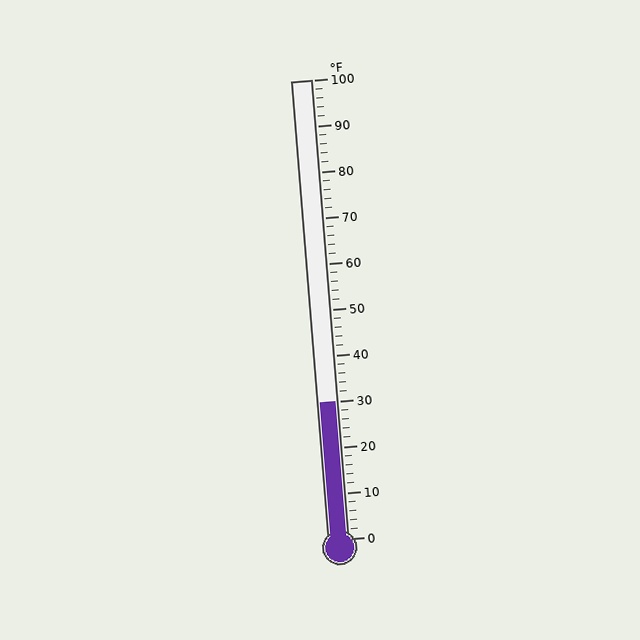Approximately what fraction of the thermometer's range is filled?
The thermometer is filled to approximately 30% of its range.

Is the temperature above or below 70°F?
The temperature is below 70°F.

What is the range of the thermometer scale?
The thermometer scale ranges from 0°F to 100°F.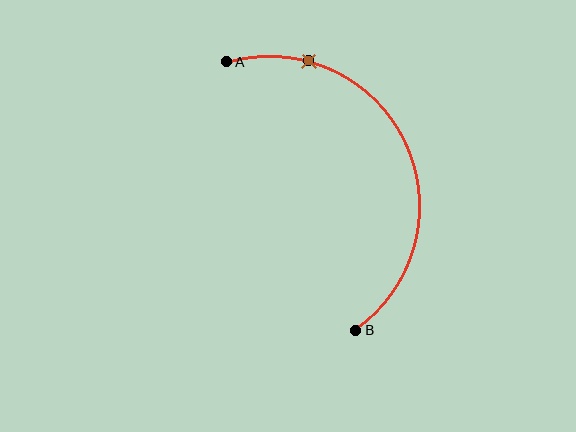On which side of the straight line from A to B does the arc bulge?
The arc bulges to the right of the straight line connecting A and B.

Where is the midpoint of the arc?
The arc midpoint is the point on the curve farthest from the straight line joining A and B. It sits to the right of that line.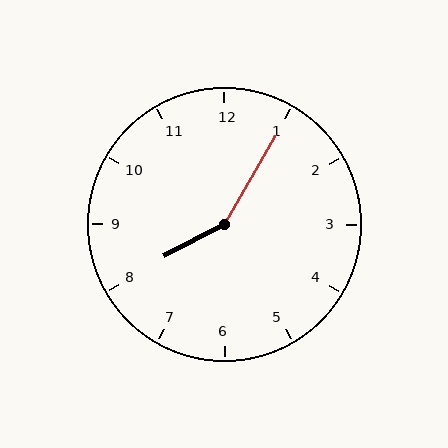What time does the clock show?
8:05.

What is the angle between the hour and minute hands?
Approximately 148 degrees.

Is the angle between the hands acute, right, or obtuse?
It is obtuse.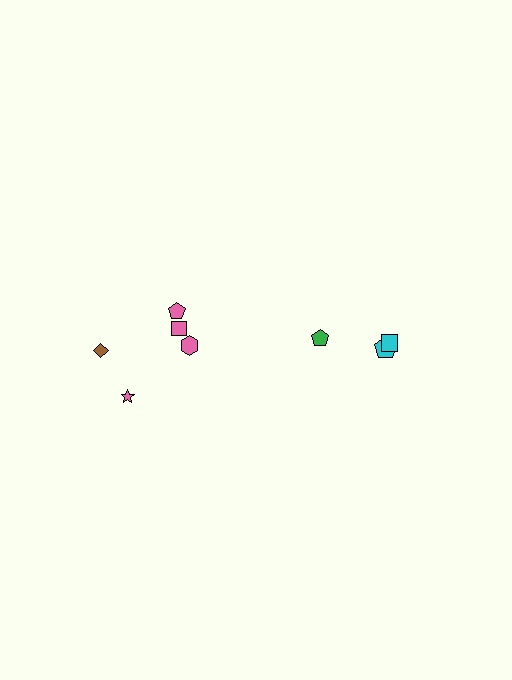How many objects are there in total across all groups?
There are 8 objects.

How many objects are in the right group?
There are 3 objects.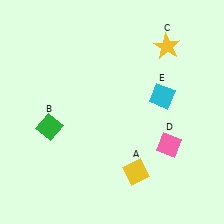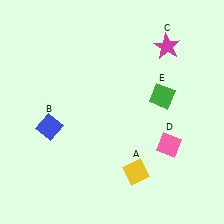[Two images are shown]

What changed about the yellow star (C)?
In Image 1, C is yellow. In Image 2, it changed to magenta.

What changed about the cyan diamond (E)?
In Image 1, E is cyan. In Image 2, it changed to green.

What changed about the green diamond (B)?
In Image 1, B is green. In Image 2, it changed to blue.